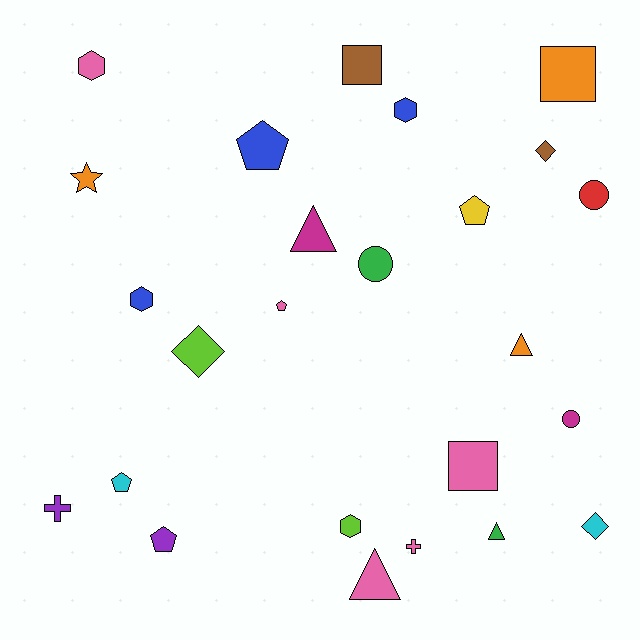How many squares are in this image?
There are 3 squares.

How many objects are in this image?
There are 25 objects.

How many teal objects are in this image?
There are no teal objects.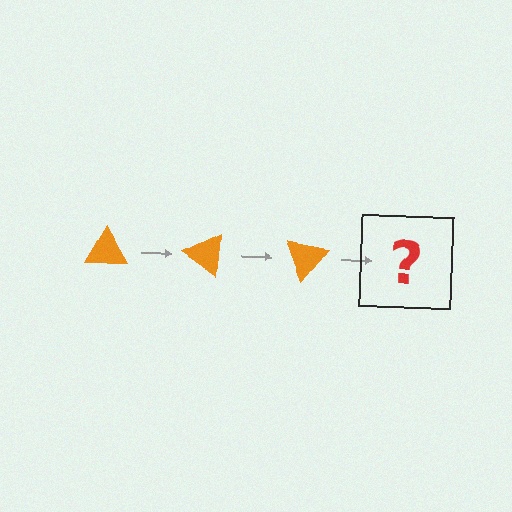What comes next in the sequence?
The next element should be an orange triangle rotated 105 degrees.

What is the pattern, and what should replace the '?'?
The pattern is that the triangle rotates 35 degrees each step. The '?' should be an orange triangle rotated 105 degrees.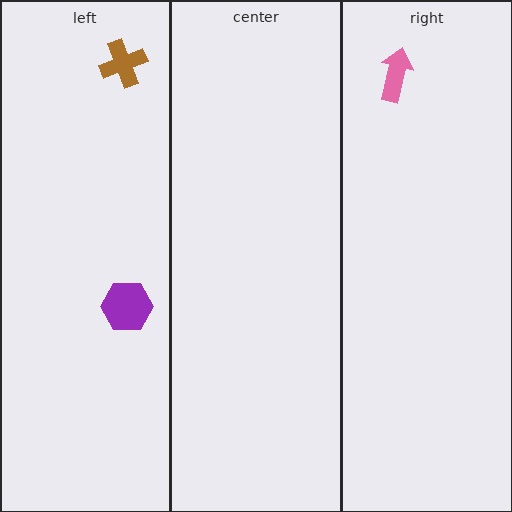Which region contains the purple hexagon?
The left region.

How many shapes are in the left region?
2.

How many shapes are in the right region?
1.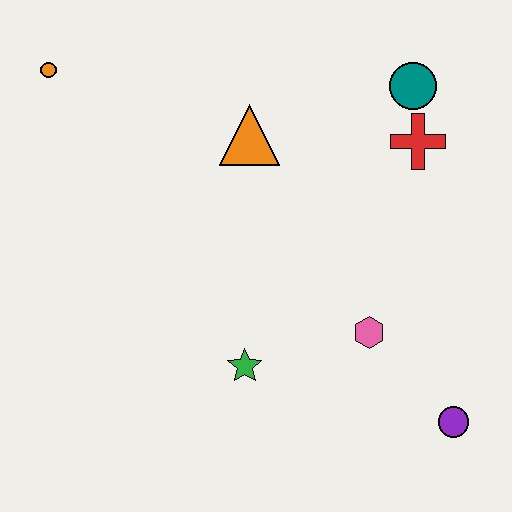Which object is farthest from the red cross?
The orange circle is farthest from the red cross.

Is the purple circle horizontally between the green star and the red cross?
No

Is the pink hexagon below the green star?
No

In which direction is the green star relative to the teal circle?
The green star is below the teal circle.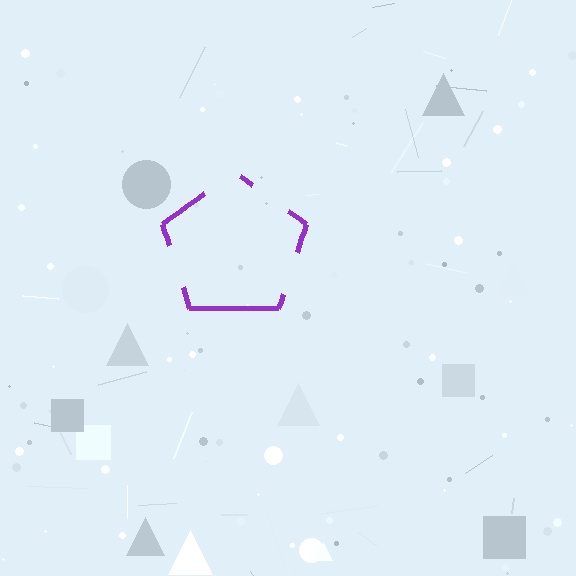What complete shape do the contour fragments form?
The contour fragments form a pentagon.